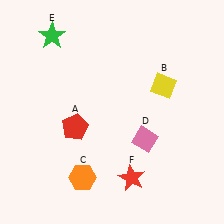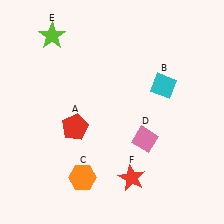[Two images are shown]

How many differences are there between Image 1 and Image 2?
There are 2 differences between the two images.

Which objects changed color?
B changed from yellow to cyan. E changed from green to lime.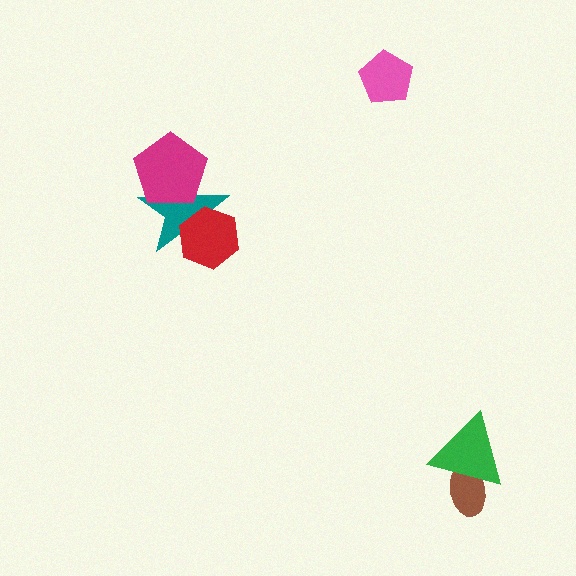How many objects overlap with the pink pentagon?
0 objects overlap with the pink pentagon.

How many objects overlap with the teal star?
2 objects overlap with the teal star.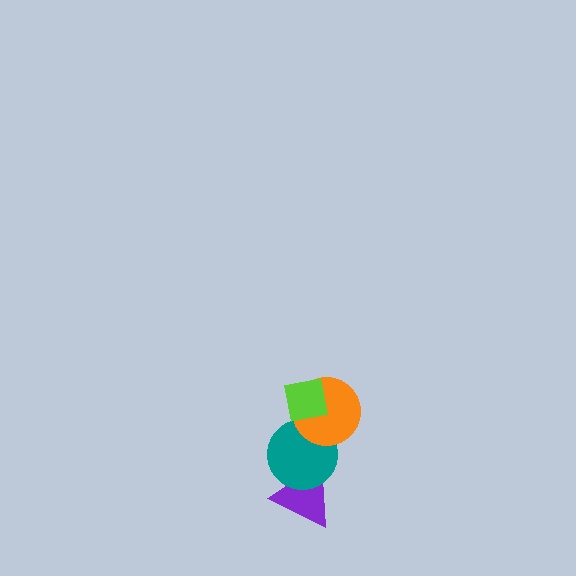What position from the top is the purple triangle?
The purple triangle is 4th from the top.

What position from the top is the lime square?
The lime square is 1st from the top.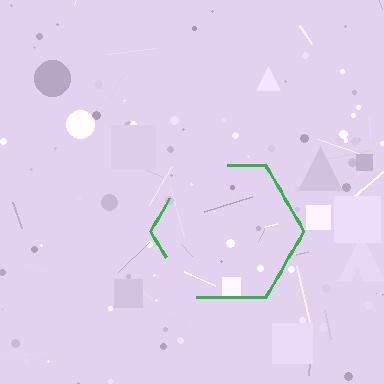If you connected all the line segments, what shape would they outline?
They would outline a hexagon.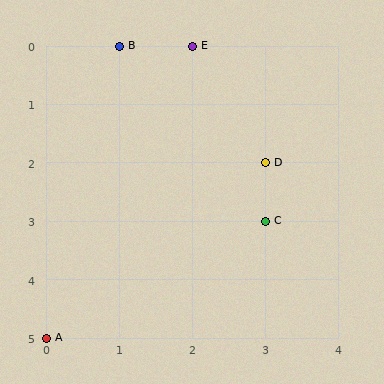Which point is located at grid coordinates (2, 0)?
Point E is at (2, 0).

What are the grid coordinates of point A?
Point A is at grid coordinates (0, 5).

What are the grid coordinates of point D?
Point D is at grid coordinates (3, 2).